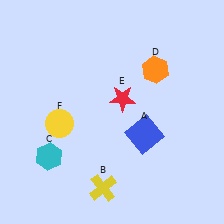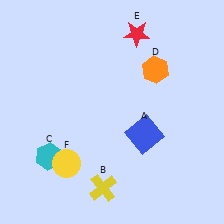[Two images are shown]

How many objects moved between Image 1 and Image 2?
2 objects moved between the two images.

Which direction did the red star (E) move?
The red star (E) moved up.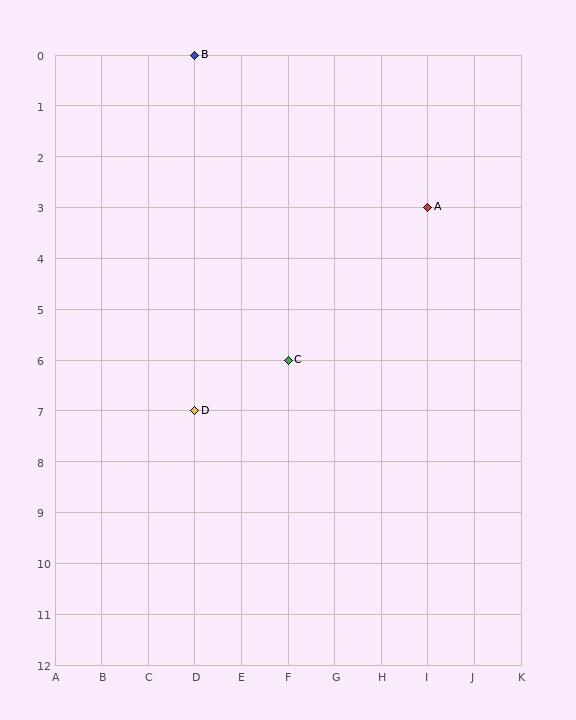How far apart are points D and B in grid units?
Points D and B are 7 rows apart.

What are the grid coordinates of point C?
Point C is at grid coordinates (F, 6).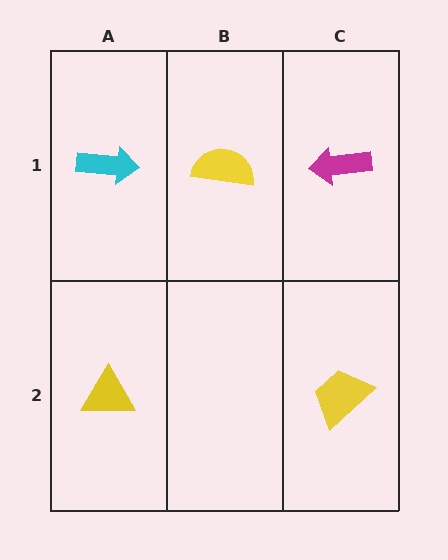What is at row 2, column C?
A yellow trapezoid.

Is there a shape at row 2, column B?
No, that cell is empty.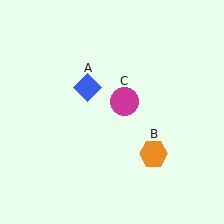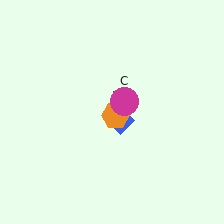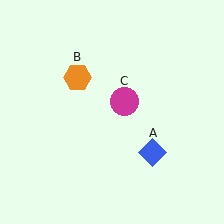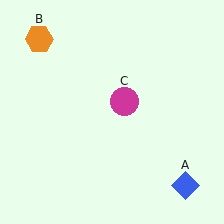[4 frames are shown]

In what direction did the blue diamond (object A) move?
The blue diamond (object A) moved down and to the right.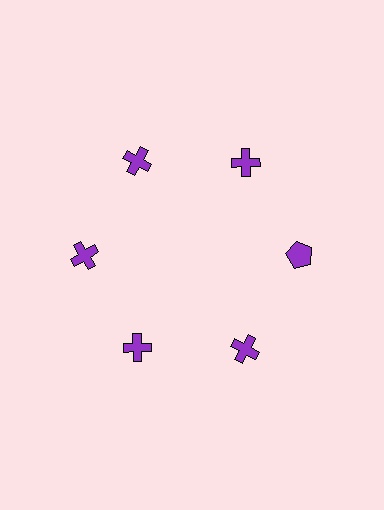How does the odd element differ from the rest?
It has a different shape: pentagon instead of cross.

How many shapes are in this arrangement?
There are 6 shapes arranged in a ring pattern.